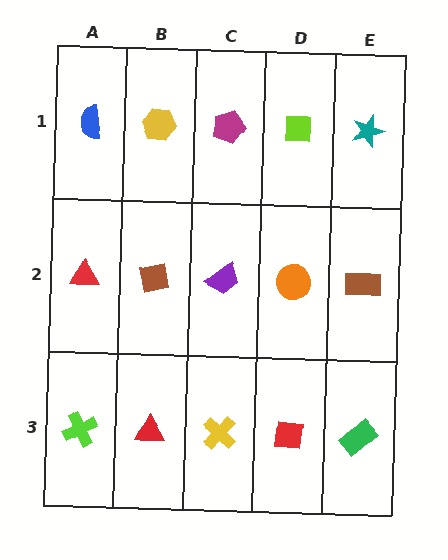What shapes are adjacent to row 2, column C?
A magenta pentagon (row 1, column C), a yellow cross (row 3, column C), a brown square (row 2, column B), an orange circle (row 2, column D).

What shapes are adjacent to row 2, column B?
A yellow hexagon (row 1, column B), a red triangle (row 3, column B), a red triangle (row 2, column A), a purple trapezoid (row 2, column C).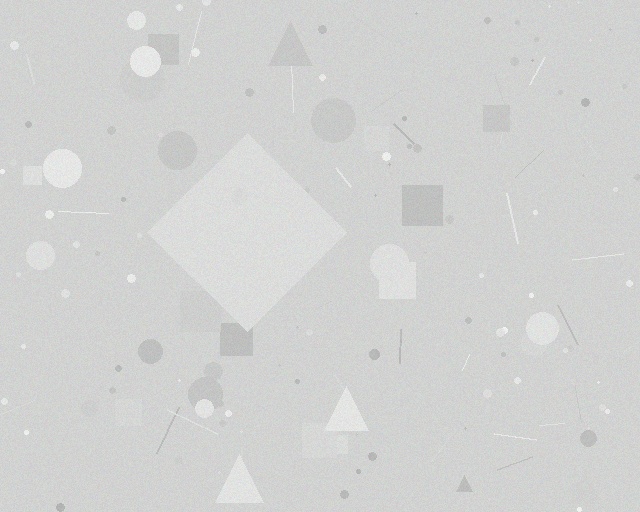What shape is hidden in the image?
A diamond is hidden in the image.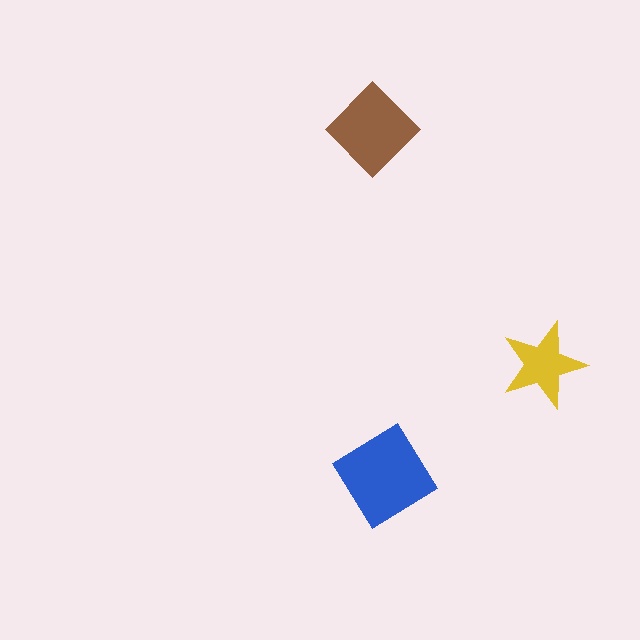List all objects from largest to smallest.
The blue diamond, the brown diamond, the yellow star.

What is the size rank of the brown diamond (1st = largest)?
2nd.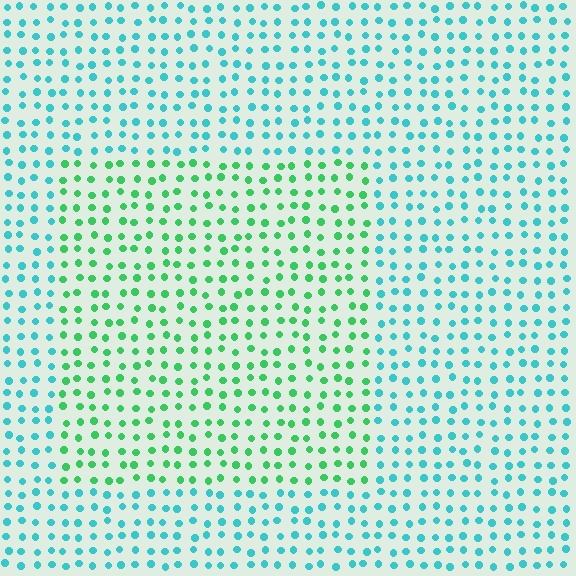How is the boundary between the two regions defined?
The boundary is defined purely by a slight shift in hue (about 45 degrees). Spacing, size, and orientation are identical on both sides.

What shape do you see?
I see a rectangle.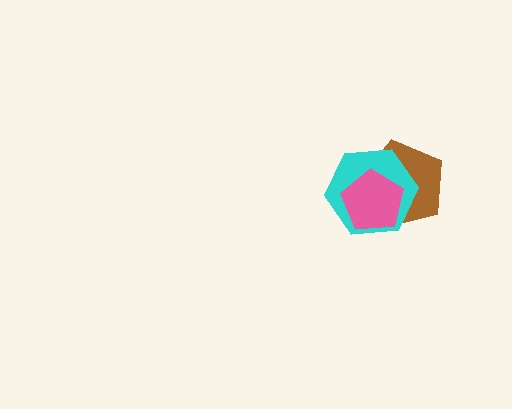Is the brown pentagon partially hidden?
Yes, it is partially covered by another shape.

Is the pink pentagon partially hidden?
No, no other shape covers it.